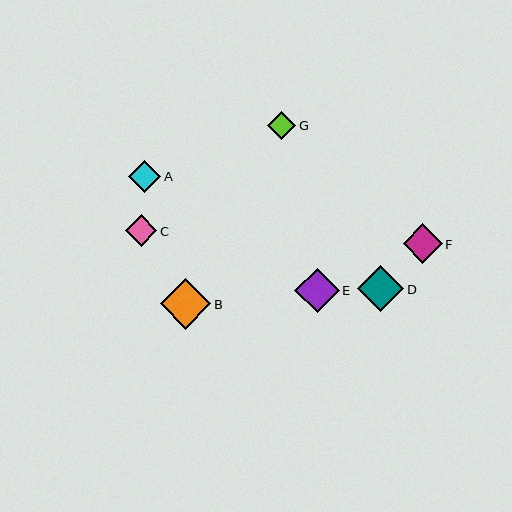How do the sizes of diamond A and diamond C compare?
Diamond A and diamond C are approximately the same size.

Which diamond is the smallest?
Diamond G is the smallest with a size of approximately 29 pixels.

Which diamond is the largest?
Diamond B is the largest with a size of approximately 51 pixels.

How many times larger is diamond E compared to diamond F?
Diamond E is approximately 1.1 times the size of diamond F.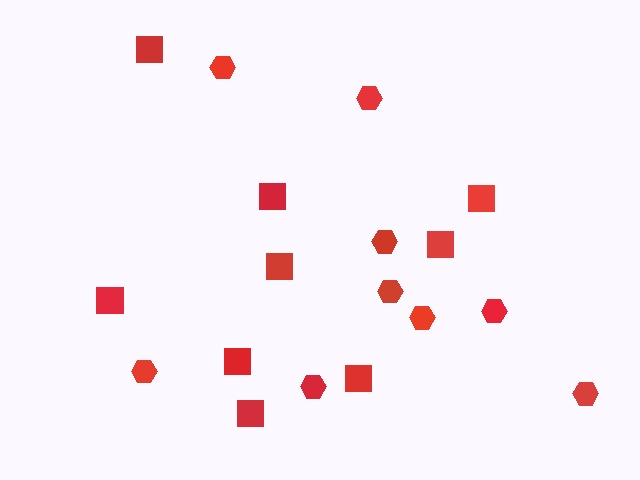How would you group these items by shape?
There are 2 groups: one group of squares (9) and one group of hexagons (9).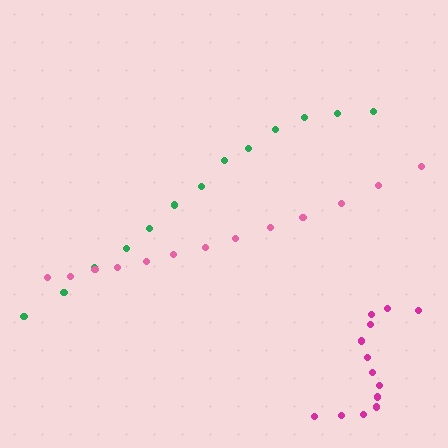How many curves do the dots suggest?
There are 3 distinct paths.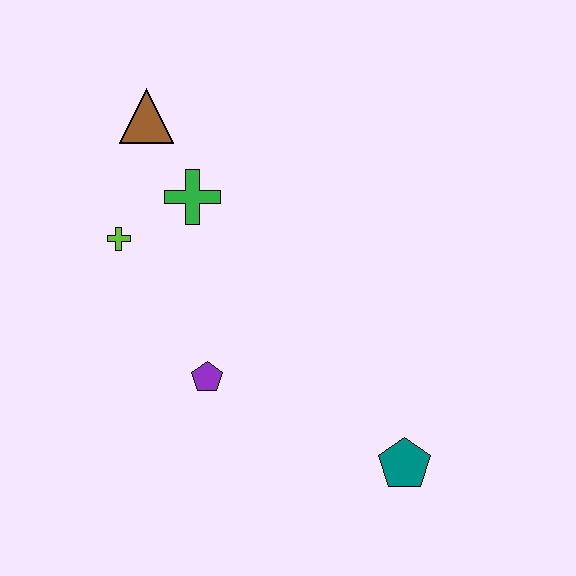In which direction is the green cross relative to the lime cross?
The green cross is to the right of the lime cross.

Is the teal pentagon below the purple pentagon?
Yes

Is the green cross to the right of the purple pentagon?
No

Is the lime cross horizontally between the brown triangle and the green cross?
No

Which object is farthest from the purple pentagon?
The brown triangle is farthest from the purple pentagon.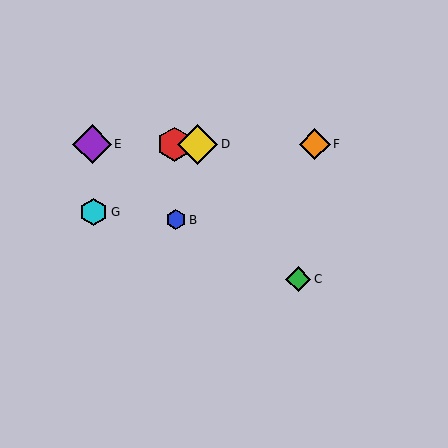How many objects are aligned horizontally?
4 objects (A, D, E, F) are aligned horizontally.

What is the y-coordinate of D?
Object D is at y≈144.